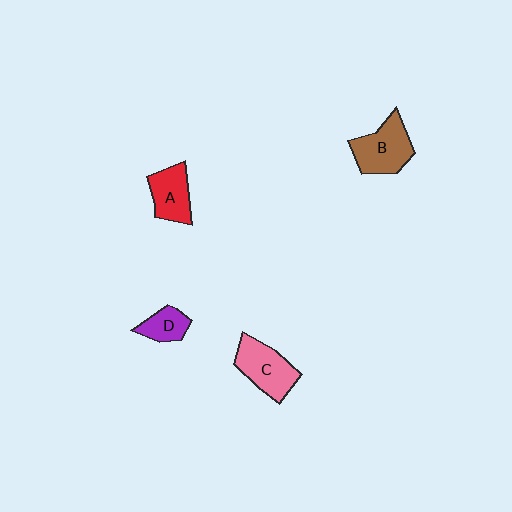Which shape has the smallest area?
Shape D (purple).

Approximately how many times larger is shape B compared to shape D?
Approximately 1.9 times.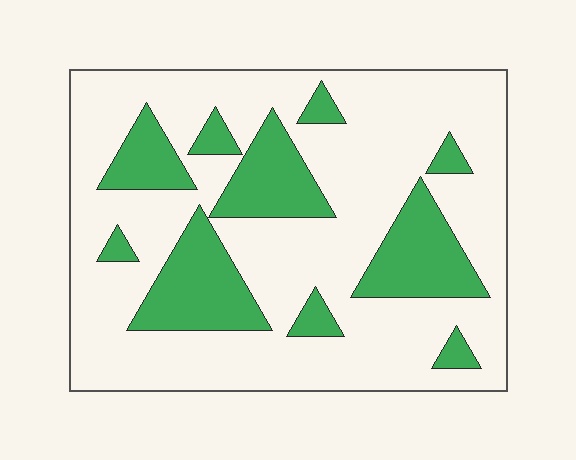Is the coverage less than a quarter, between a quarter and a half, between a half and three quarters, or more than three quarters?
Between a quarter and a half.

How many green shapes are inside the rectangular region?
10.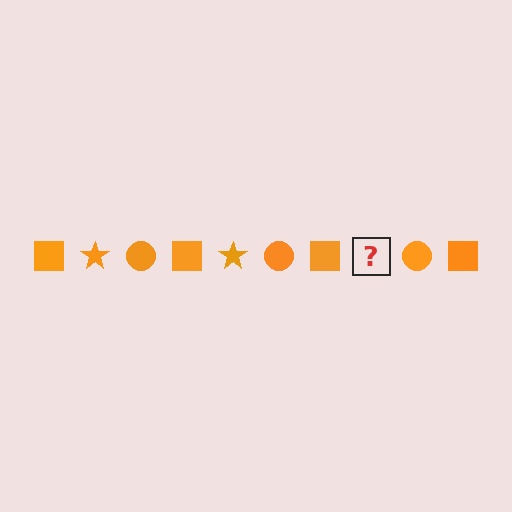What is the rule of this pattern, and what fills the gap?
The rule is that the pattern cycles through square, star, circle shapes in orange. The gap should be filled with an orange star.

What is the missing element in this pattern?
The missing element is an orange star.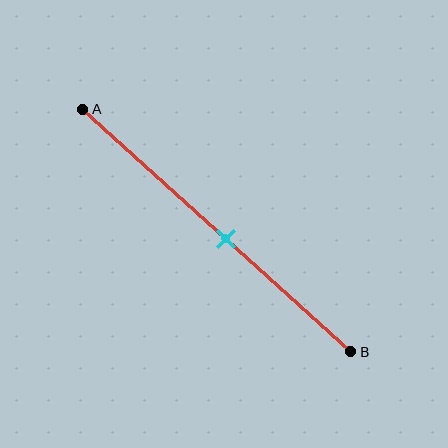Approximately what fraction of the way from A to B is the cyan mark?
The cyan mark is approximately 55% of the way from A to B.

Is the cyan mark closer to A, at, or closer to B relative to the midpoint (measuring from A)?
The cyan mark is closer to point B than the midpoint of segment AB.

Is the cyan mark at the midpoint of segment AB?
No, the mark is at about 55% from A, not at the 50% midpoint.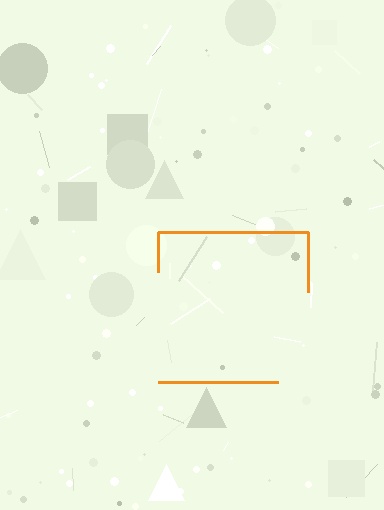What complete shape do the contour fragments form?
The contour fragments form a square.